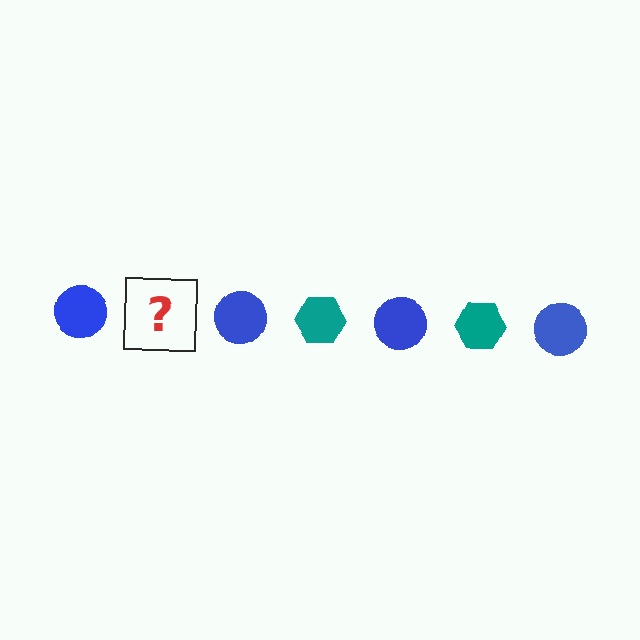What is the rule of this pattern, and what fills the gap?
The rule is that the pattern alternates between blue circle and teal hexagon. The gap should be filled with a teal hexagon.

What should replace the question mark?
The question mark should be replaced with a teal hexagon.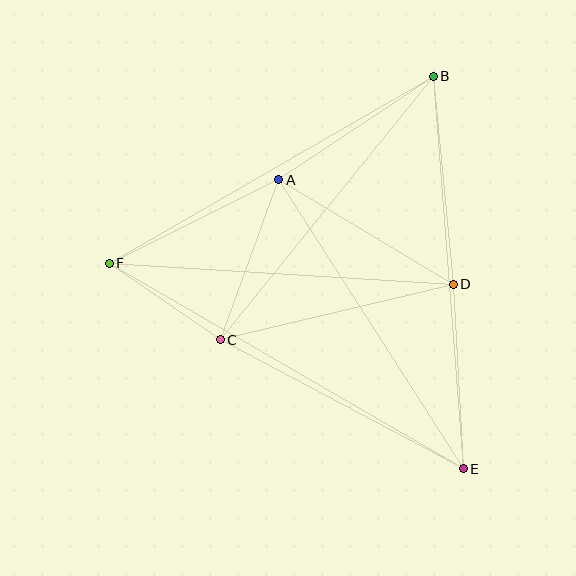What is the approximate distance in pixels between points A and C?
The distance between A and C is approximately 171 pixels.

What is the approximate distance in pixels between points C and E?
The distance between C and E is approximately 275 pixels.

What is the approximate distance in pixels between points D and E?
The distance between D and E is approximately 185 pixels.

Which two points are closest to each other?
Points C and F are closest to each other.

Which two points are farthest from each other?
Points E and F are farthest from each other.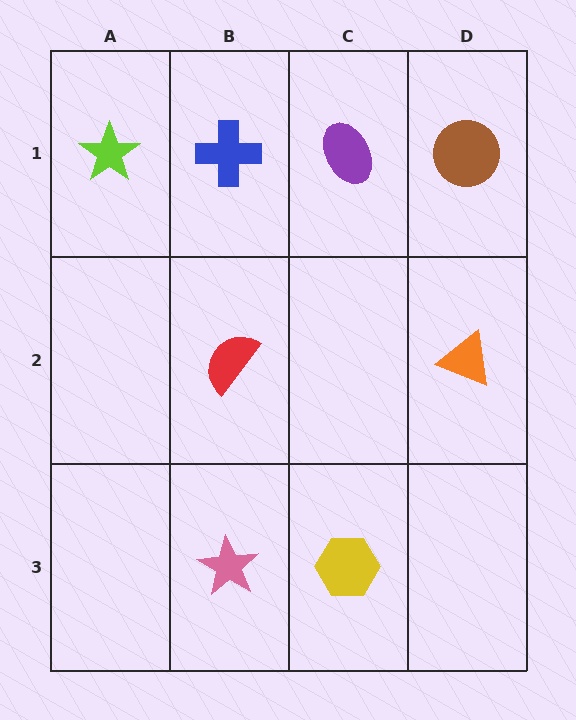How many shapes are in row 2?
2 shapes.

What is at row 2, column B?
A red semicircle.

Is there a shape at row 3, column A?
No, that cell is empty.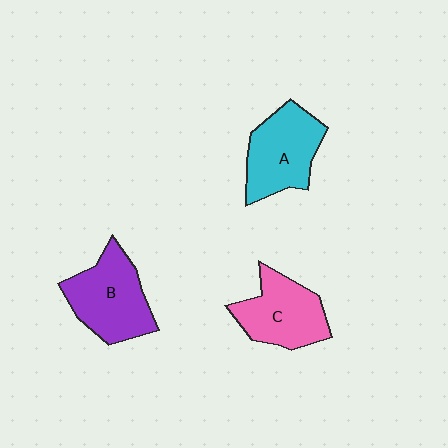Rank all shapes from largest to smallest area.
From largest to smallest: B (purple), A (cyan), C (pink).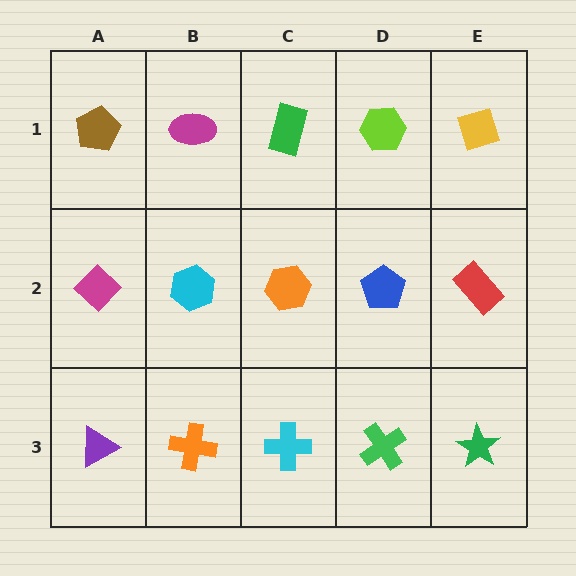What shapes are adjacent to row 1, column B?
A cyan hexagon (row 2, column B), a brown pentagon (row 1, column A), a green rectangle (row 1, column C).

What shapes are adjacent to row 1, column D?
A blue pentagon (row 2, column D), a green rectangle (row 1, column C), a yellow diamond (row 1, column E).